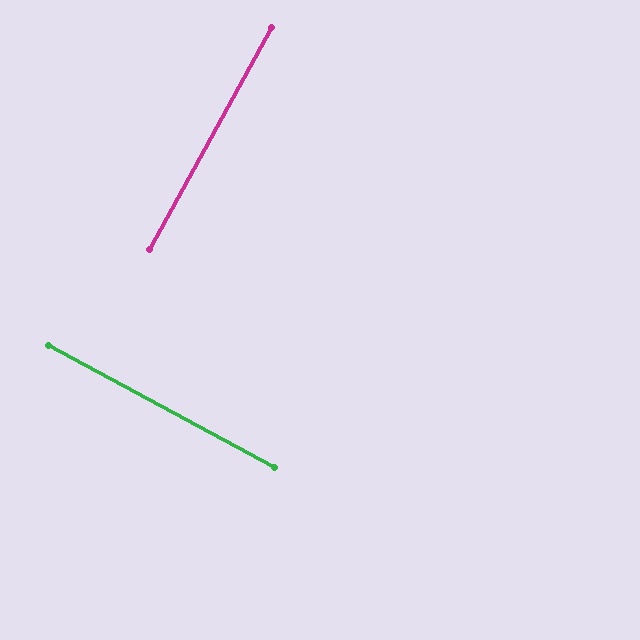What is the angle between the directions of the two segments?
Approximately 90 degrees.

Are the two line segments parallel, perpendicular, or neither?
Perpendicular — they meet at approximately 90°.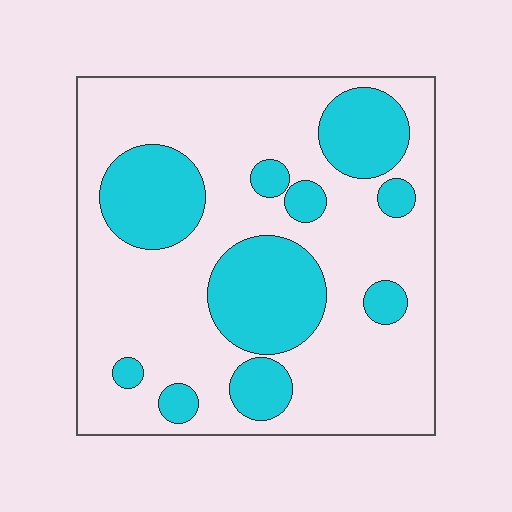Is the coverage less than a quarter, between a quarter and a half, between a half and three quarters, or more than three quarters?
Between a quarter and a half.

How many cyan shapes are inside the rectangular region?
10.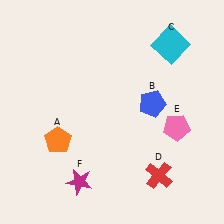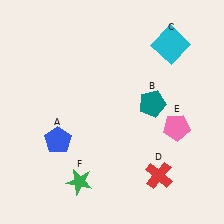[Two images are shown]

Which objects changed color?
A changed from orange to blue. B changed from blue to teal. F changed from magenta to green.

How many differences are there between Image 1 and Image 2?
There are 3 differences between the two images.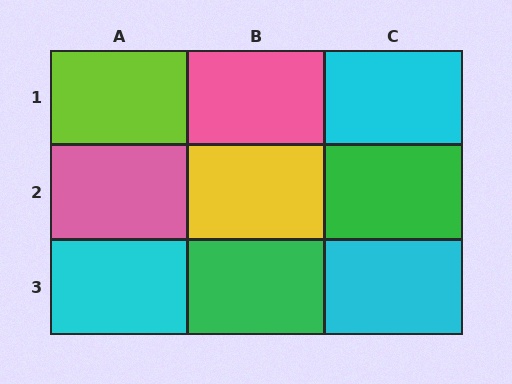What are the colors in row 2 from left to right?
Pink, yellow, green.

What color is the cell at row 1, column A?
Lime.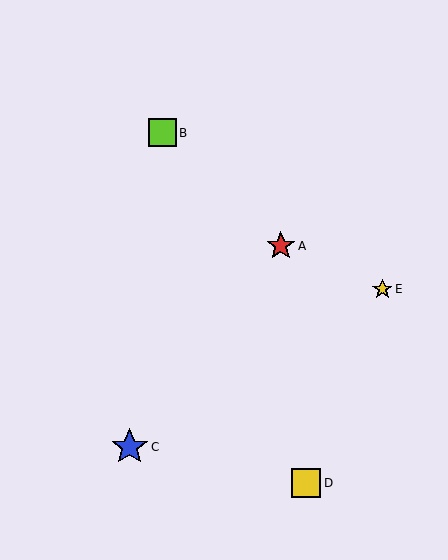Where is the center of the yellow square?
The center of the yellow square is at (306, 483).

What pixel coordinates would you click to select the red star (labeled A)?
Click at (281, 246) to select the red star A.